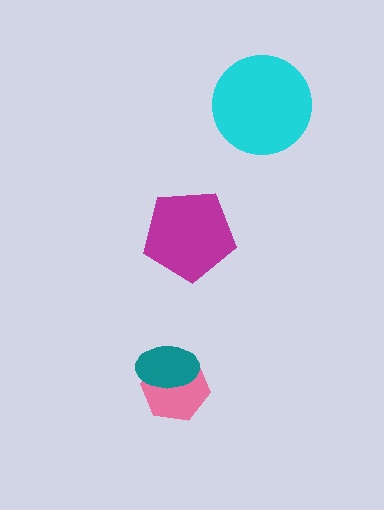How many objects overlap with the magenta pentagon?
0 objects overlap with the magenta pentagon.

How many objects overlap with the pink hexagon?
1 object overlaps with the pink hexagon.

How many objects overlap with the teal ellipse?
1 object overlaps with the teal ellipse.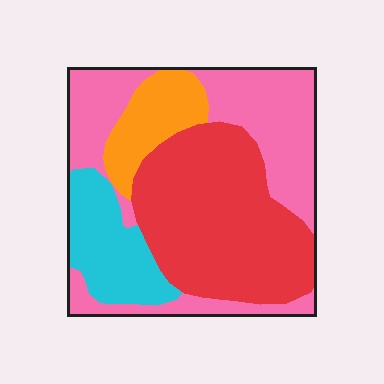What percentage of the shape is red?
Red covers around 40% of the shape.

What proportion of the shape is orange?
Orange covers roughly 10% of the shape.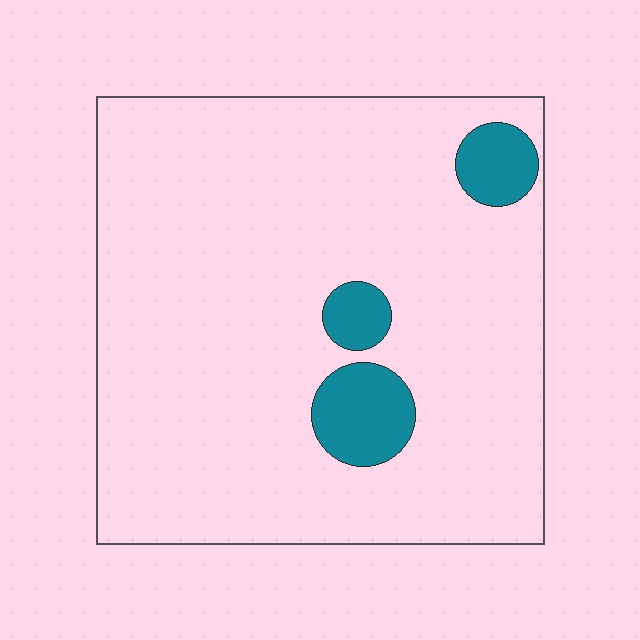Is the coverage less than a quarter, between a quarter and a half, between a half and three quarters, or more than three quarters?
Less than a quarter.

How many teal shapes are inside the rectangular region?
3.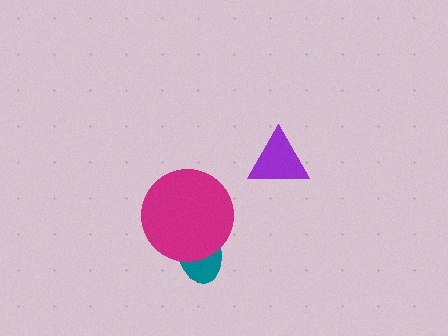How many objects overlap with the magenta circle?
1 object overlaps with the magenta circle.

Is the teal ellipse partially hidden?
Yes, it is partially covered by another shape.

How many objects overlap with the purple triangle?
0 objects overlap with the purple triangle.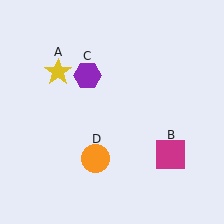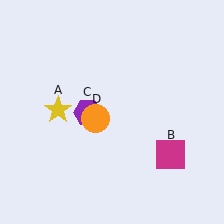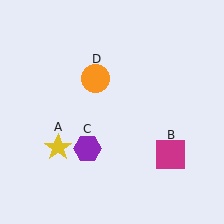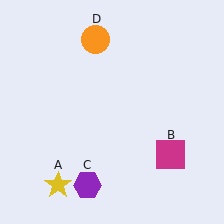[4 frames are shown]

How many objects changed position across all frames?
3 objects changed position: yellow star (object A), purple hexagon (object C), orange circle (object D).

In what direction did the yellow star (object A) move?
The yellow star (object A) moved down.